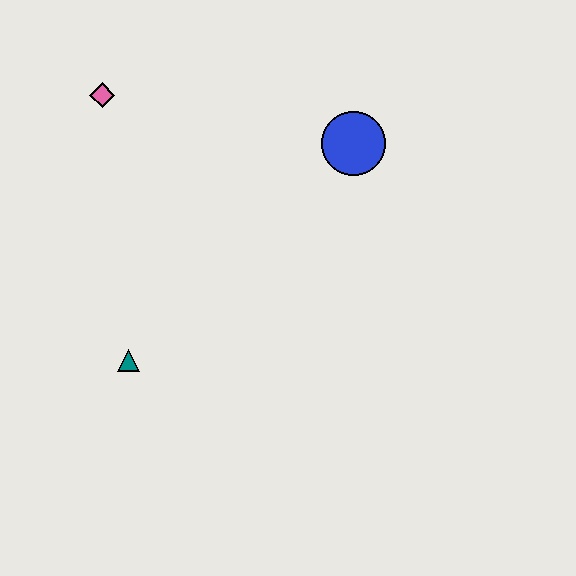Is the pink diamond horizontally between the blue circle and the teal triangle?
No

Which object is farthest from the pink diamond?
The teal triangle is farthest from the pink diamond.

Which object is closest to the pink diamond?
The blue circle is closest to the pink diamond.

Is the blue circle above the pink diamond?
No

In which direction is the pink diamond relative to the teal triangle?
The pink diamond is above the teal triangle.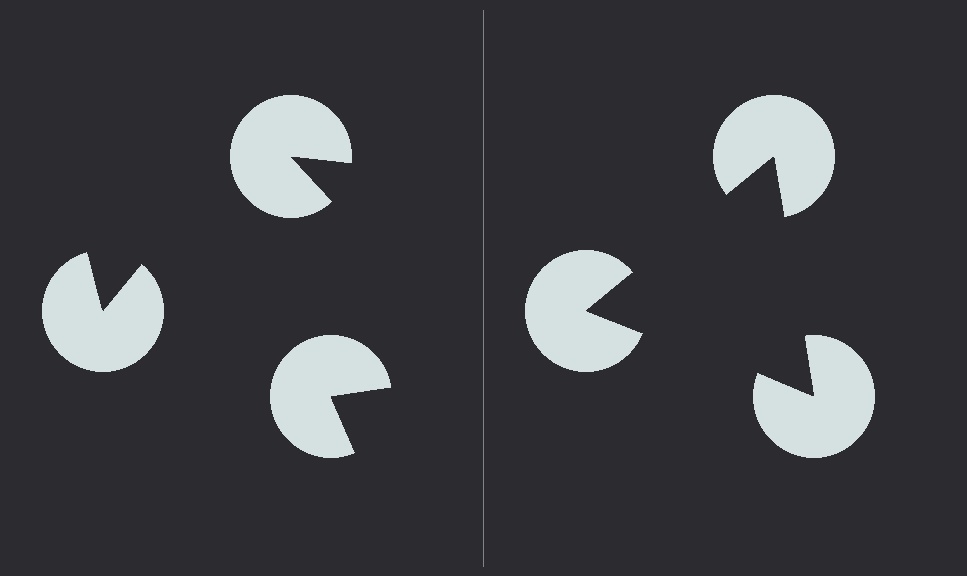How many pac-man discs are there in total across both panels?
6 — 3 on each side.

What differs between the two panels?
The pac-man discs are positioned identically on both sides; only the wedge orientations differ. On the right they align to a triangle; on the left they are misaligned.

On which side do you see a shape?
An illusory triangle appears on the right side. On the left side the wedge cuts are rotated, so no coherent shape forms.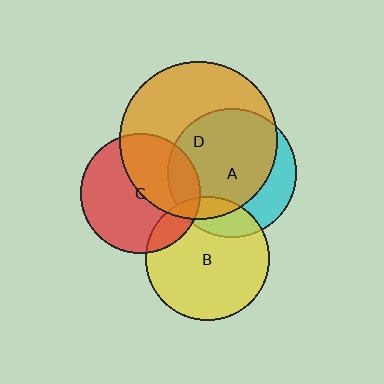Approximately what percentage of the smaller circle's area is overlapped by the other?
Approximately 20%.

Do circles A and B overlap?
Yes.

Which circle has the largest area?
Circle D (orange).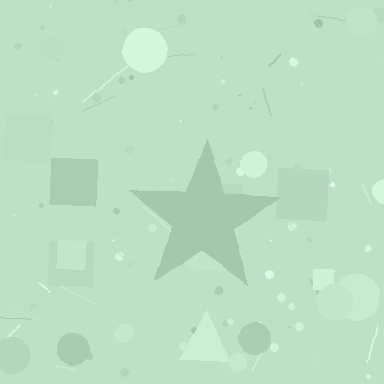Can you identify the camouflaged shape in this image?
The camouflaged shape is a star.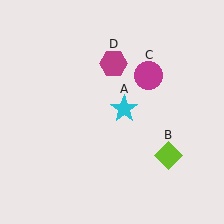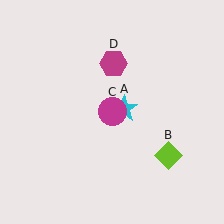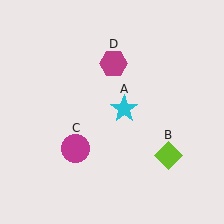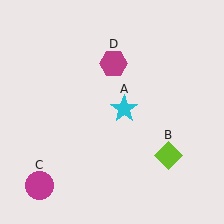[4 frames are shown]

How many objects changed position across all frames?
1 object changed position: magenta circle (object C).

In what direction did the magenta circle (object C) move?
The magenta circle (object C) moved down and to the left.